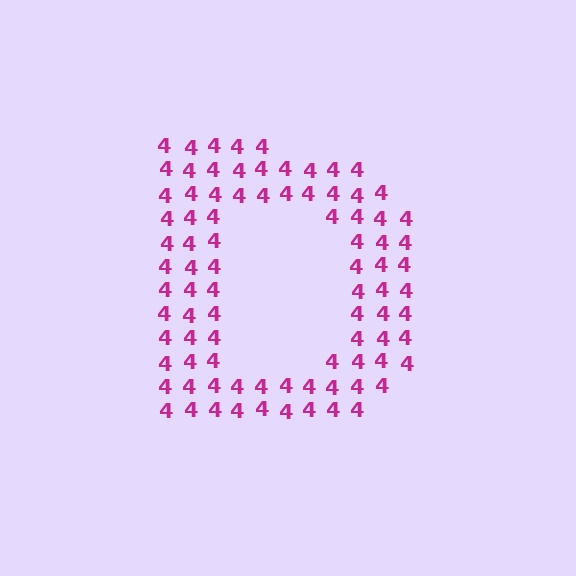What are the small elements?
The small elements are digit 4's.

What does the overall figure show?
The overall figure shows the letter D.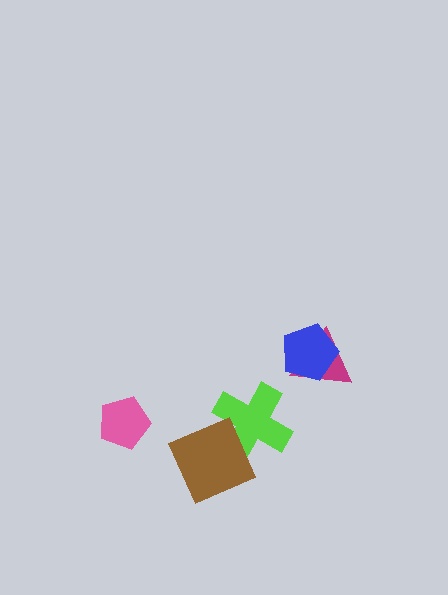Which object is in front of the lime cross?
The brown diamond is in front of the lime cross.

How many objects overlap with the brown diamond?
1 object overlaps with the brown diamond.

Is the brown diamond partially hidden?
No, no other shape covers it.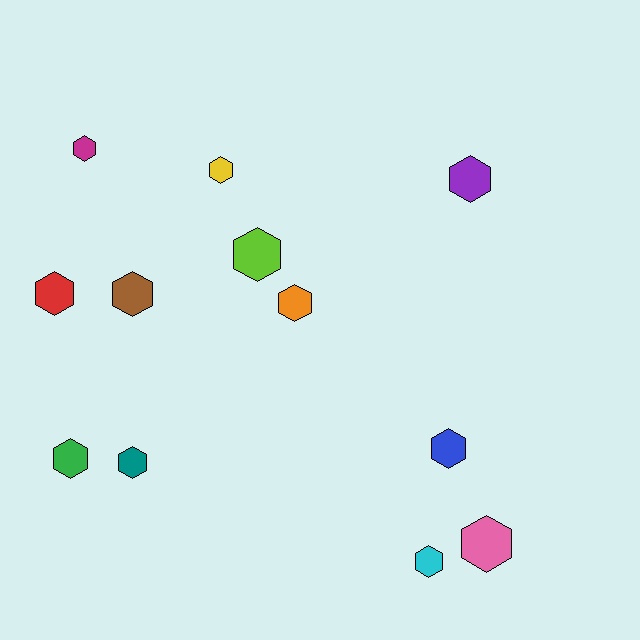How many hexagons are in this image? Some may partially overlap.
There are 12 hexagons.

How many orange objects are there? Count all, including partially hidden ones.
There is 1 orange object.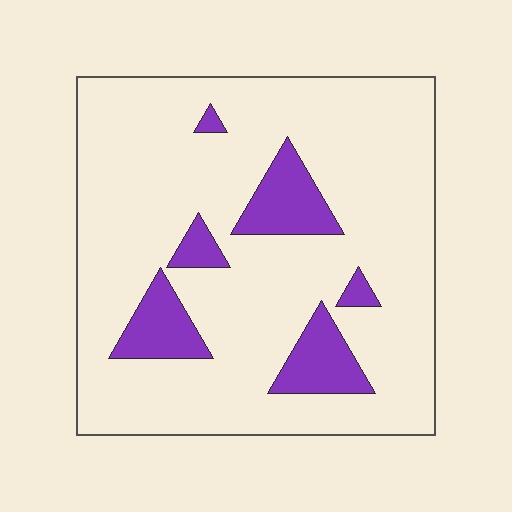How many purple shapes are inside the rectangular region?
6.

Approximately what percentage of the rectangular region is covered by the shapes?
Approximately 15%.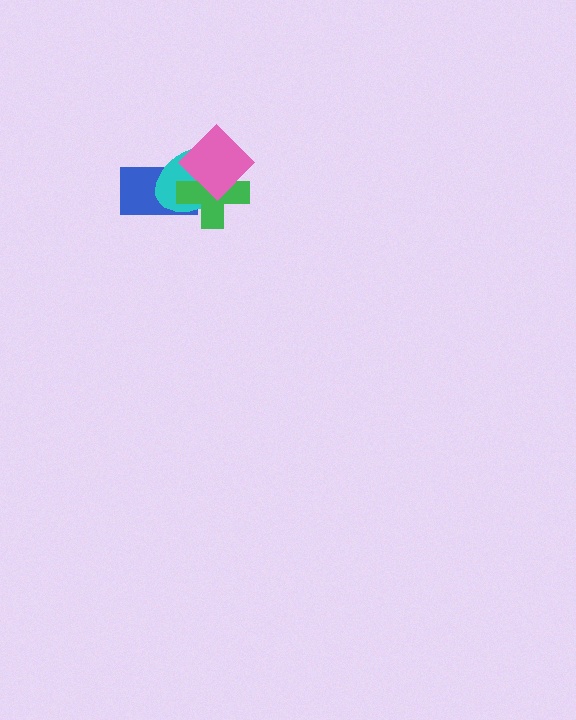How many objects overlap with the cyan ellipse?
3 objects overlap with the cyan ellipse.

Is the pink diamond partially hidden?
No, no other shape covers it.